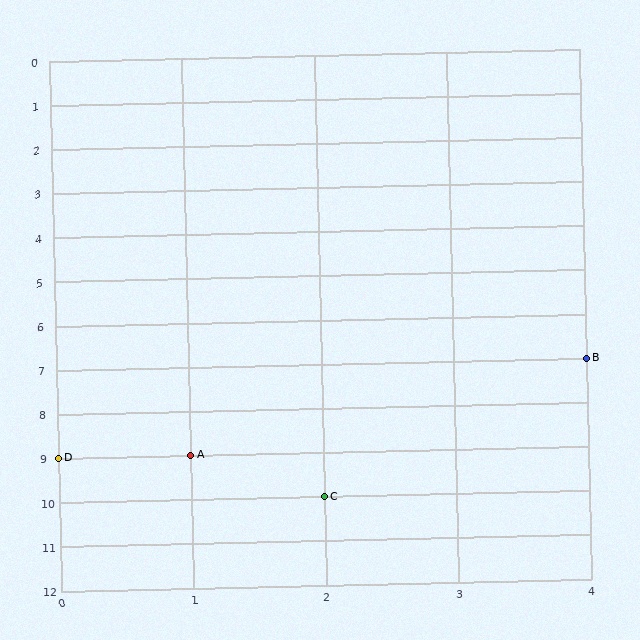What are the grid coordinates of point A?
Point A is at grid coordinates (1, 9).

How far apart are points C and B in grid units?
Points C and B are 2 columns and 3 rows apart (about 3.6 grid units diagonally).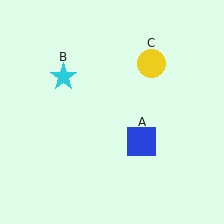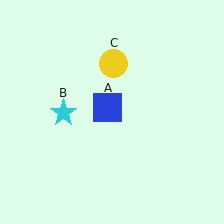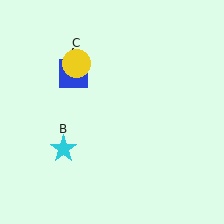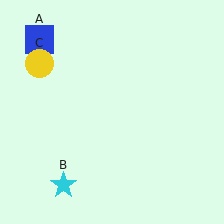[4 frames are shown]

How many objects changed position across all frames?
3 objects changed position: blue square (object A), cyan star (object B), yellow circle (object C).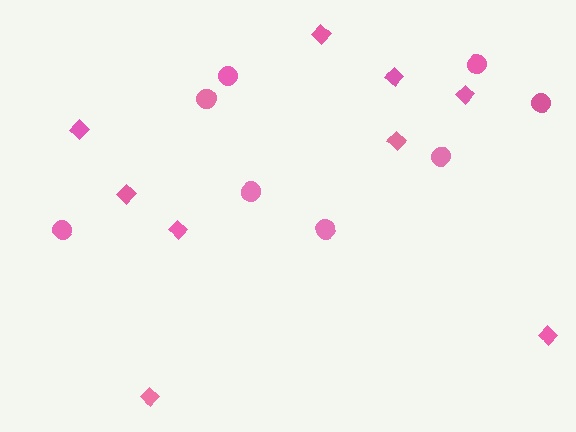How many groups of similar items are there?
There are 2 groups: one group of diamonds (9) and one group of circles (8).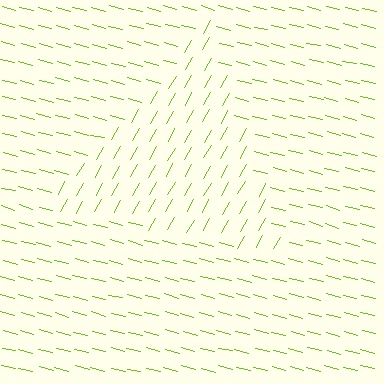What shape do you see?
I see a triangle.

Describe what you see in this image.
The image is filled with small lime line segments. A triangle region in the image has lines oriented differently from the surrounding lines, creating a visible texture boundary.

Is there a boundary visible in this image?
Yes, there is a texture boundary formed by a change in line orientation.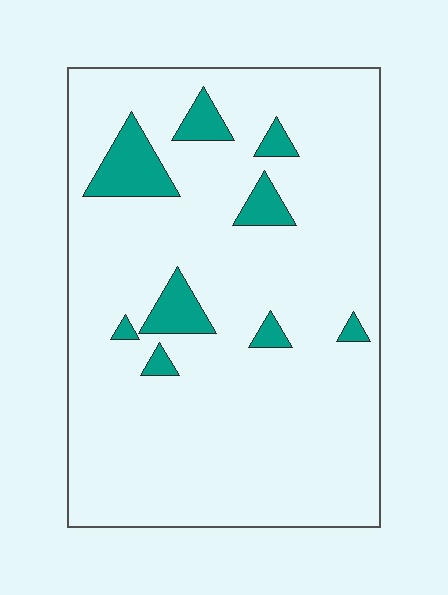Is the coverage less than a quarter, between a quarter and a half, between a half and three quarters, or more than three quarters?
Less than a quarter.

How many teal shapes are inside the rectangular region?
9.